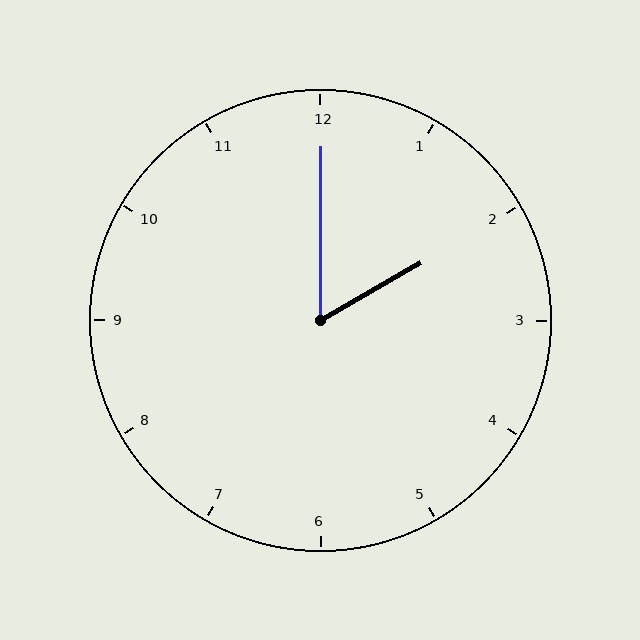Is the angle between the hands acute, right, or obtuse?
It is acute.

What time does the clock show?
2:00.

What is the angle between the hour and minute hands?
Approximately 60 degrees.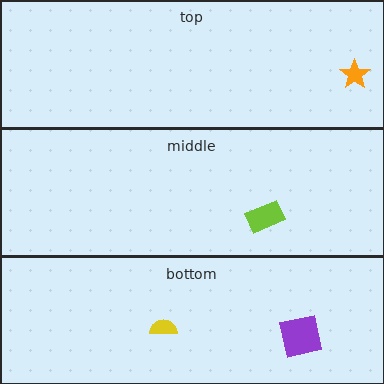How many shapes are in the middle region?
1.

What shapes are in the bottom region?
The purple square, the yellow semicircle.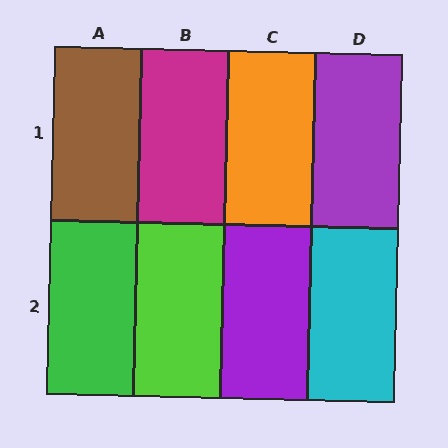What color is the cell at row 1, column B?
Magenta.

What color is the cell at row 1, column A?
Brown.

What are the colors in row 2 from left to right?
Green, lime, purple, cyan.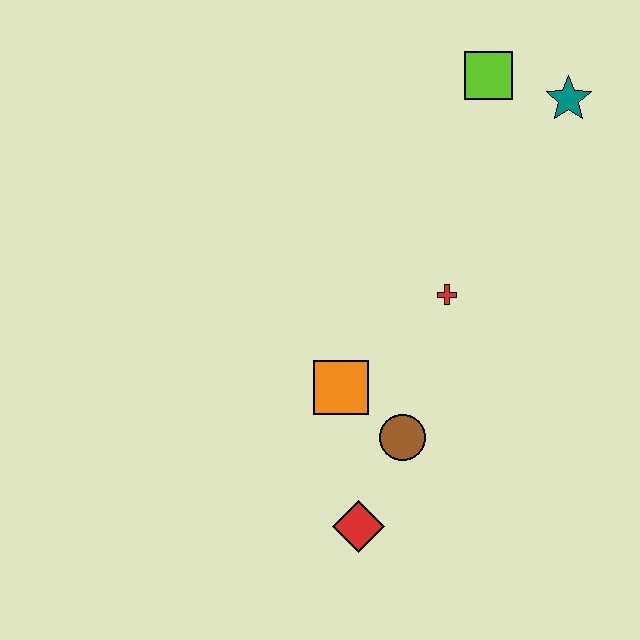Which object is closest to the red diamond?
The brown circle is closest to the red diamond.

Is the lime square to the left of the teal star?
Yes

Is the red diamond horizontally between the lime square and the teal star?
No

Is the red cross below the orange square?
No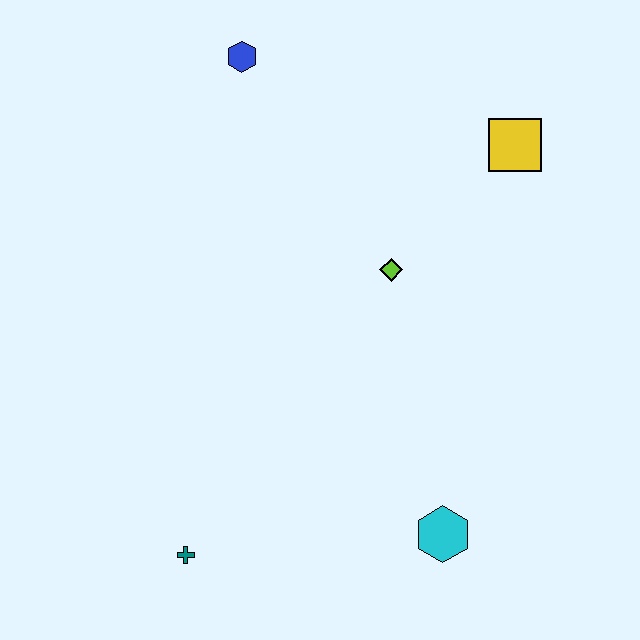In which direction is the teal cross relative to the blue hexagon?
The teal cross is below the blue hexagon.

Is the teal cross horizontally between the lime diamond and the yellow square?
No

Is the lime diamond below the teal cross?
No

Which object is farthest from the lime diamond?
The teal cross is farthest from the lime diamond.